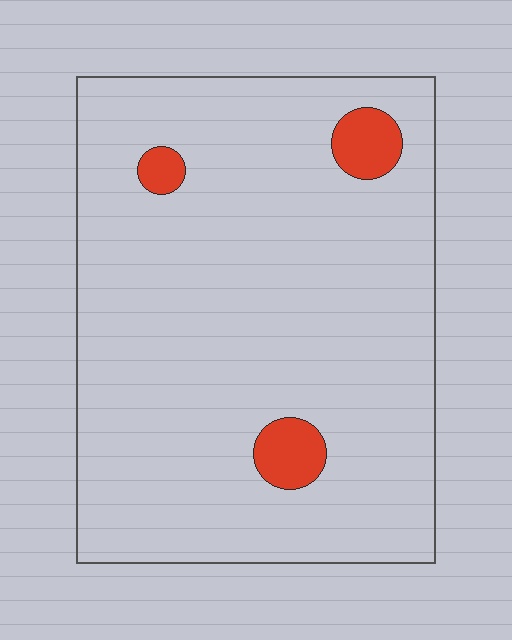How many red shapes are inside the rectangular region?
3.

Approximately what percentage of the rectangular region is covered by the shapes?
Approximately 5%.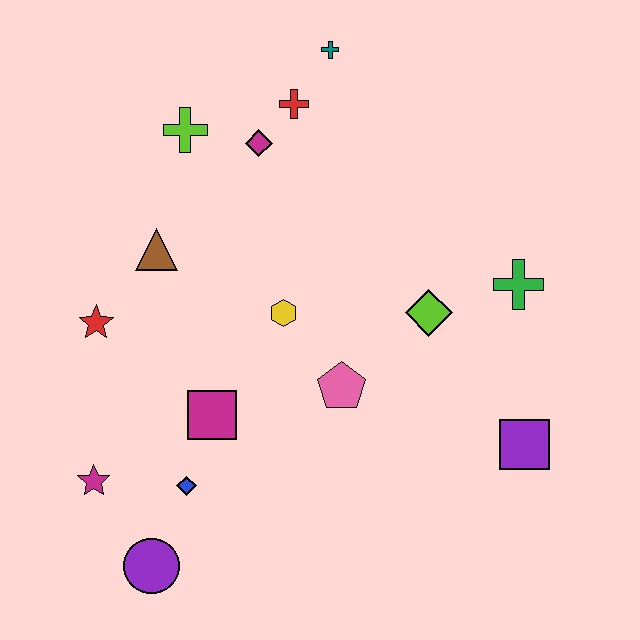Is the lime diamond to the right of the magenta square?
Yes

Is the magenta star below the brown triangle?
Yes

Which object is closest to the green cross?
The lime diamond is closest to the green cross.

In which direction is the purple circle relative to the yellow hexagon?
The purple circle is below the yellow hexagon.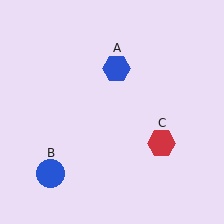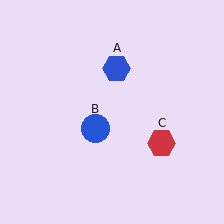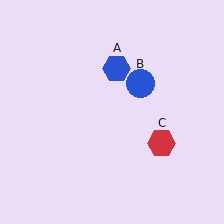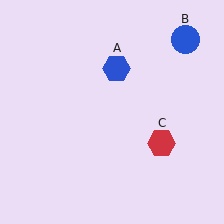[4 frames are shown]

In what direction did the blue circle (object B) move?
The blue circle (object B) moved up and to the right.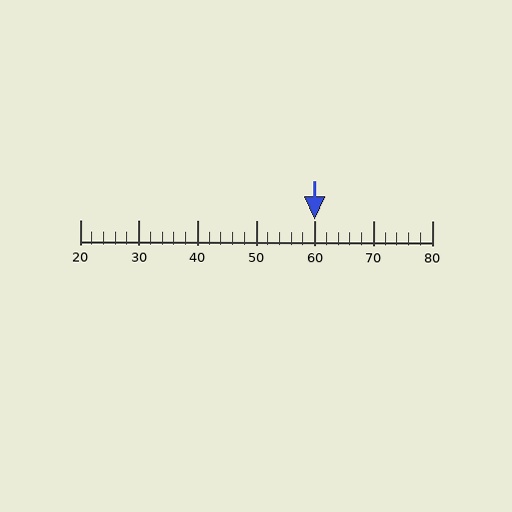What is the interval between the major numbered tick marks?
The major tick marks are spaced 10 units apart.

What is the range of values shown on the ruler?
The ruler shows values from 20 to 80.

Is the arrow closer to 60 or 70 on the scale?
The arrow is closer to 60.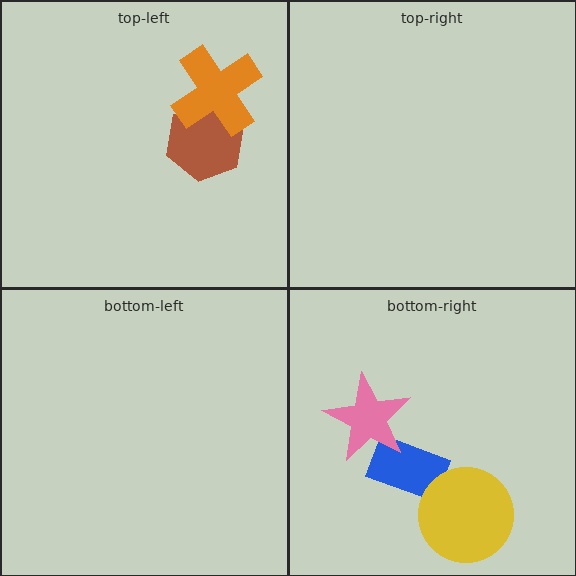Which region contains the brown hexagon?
The top-left region.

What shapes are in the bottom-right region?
The blue rectangle, the yellow circle, the pink star.